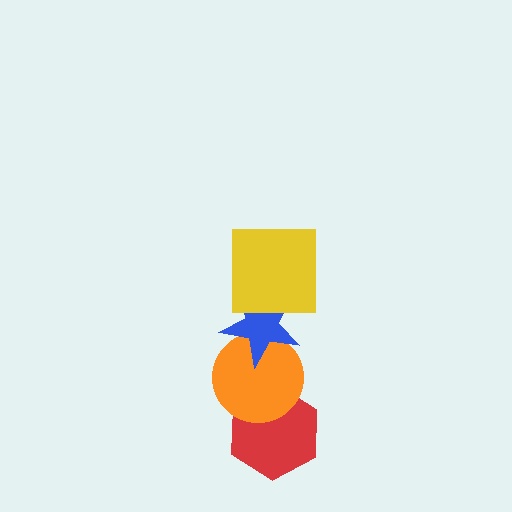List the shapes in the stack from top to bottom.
From top to bottom: the yellow square, the blue star, the orange circle, the red hexagon.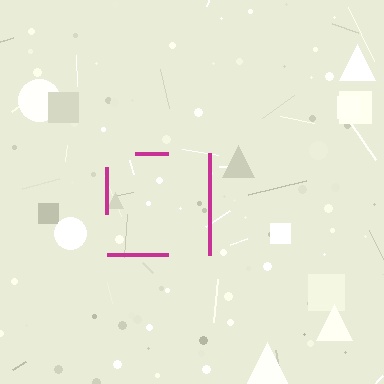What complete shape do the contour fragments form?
The contour fragments form a square.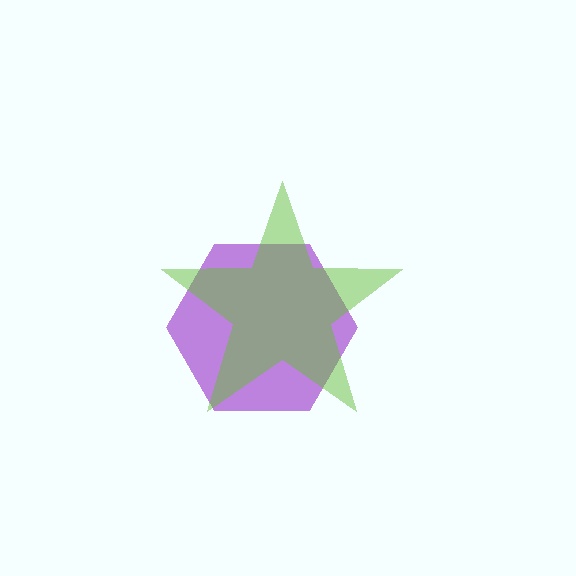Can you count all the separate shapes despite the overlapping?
Yes, there are 2 separate shapes.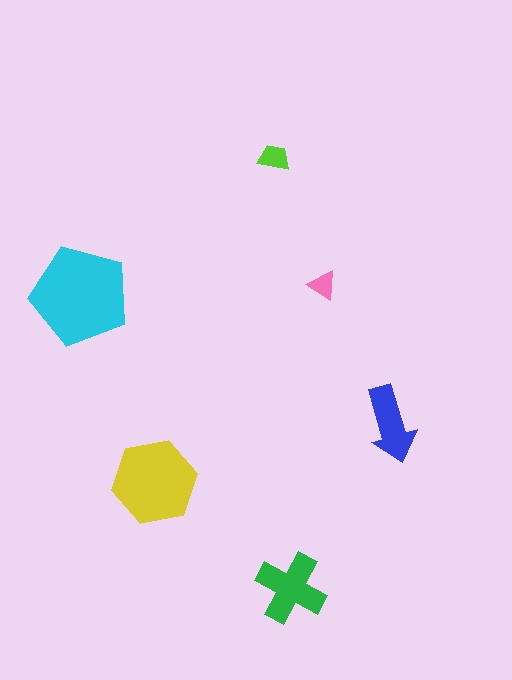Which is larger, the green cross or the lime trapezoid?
The green cross.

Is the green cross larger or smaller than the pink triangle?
Larger.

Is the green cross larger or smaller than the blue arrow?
Larger.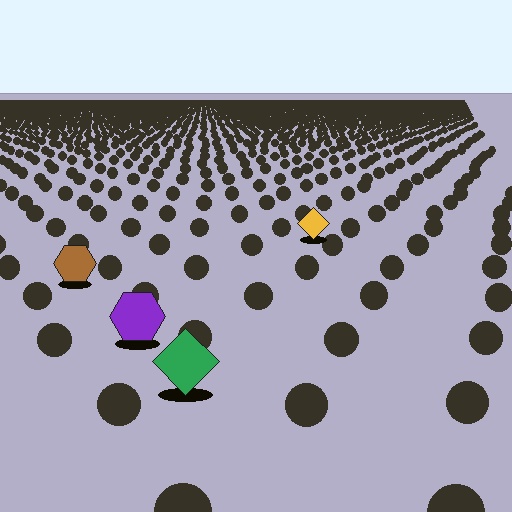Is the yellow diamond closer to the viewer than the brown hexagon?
No. The brown hexagon is closer — you can tell from the texture gradient: the ground texture is coarser near it.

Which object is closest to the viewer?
The green diamond is closest. The texture marks near it are larger and more spread out.